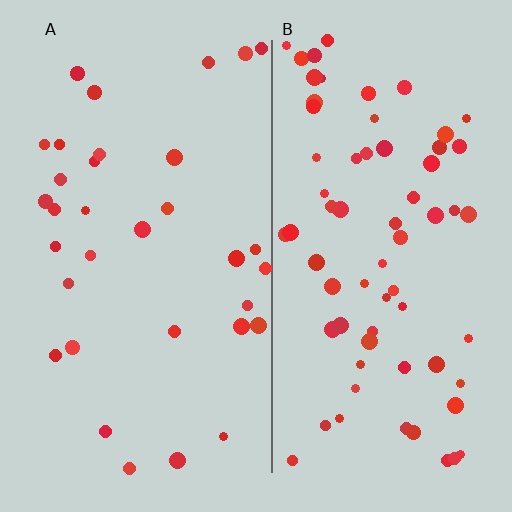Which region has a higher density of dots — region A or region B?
B (the right).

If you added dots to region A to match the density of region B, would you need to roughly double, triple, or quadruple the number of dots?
Approximately double.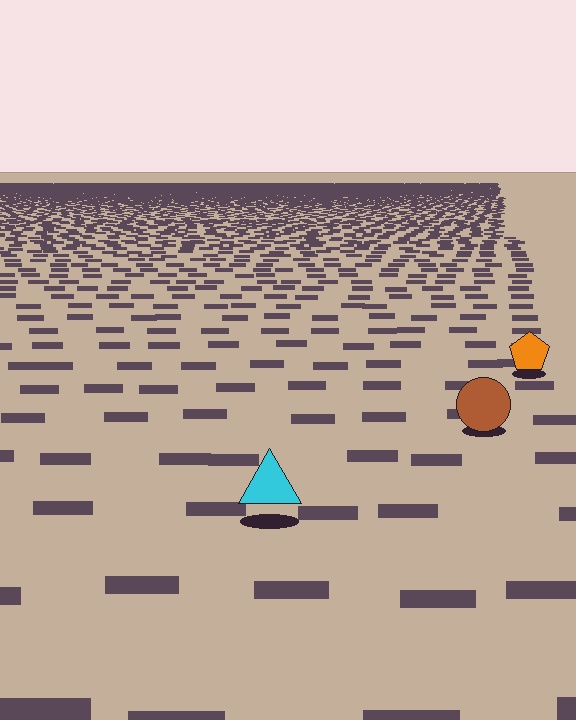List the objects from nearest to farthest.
From nearest to farthest: the cyan triangle, the brown circle, the orange pentagon.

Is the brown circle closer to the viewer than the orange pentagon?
Yes. The brown circle is closer — you can tell from the texture gradient: the ground texture is coarser near it.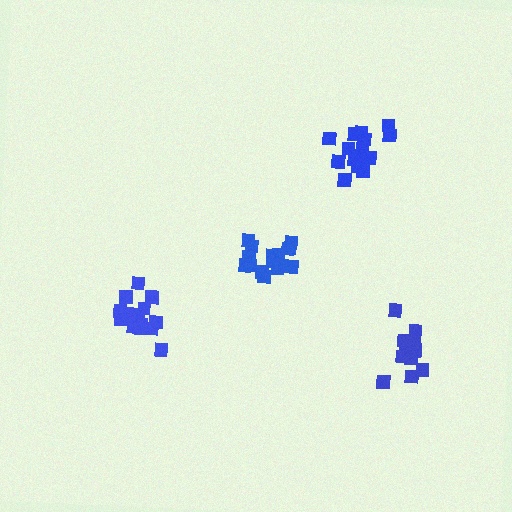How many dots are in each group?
Group 1: 18 dots, Group 2: 16 dots, Group 3: 13 dots, Group 4: 15 dots (62 total).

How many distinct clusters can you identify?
There are 4 distinct clusters.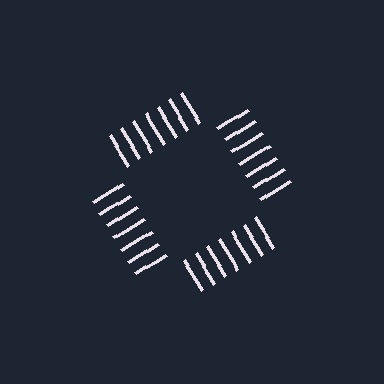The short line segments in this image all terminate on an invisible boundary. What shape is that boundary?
An illusory square — the line segments terminate on its edges but no continuous stroke is drawn.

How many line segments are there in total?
28 — 7 along each of the 4 edges.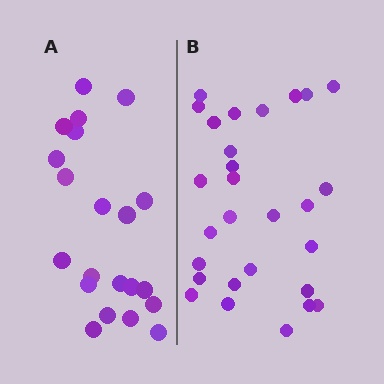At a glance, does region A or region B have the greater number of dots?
Region B (the right region) has more dots.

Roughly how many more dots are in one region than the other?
Region B has roughly 8 or so more dots than region A.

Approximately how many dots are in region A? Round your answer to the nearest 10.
About 20 dots. (The exact count is 21, which rounds to 20.)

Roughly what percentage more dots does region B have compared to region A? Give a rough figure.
About 35% more.